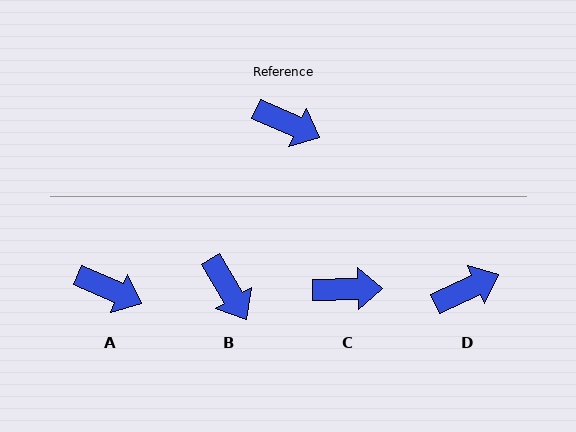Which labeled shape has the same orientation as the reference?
A.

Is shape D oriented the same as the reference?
No, it is off by about 50 degrees.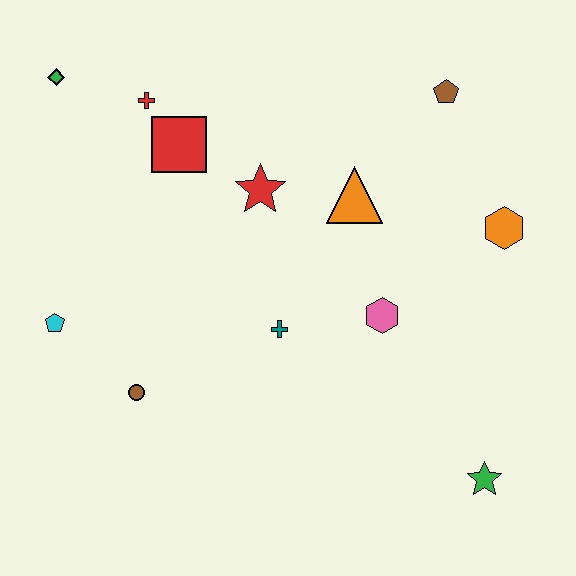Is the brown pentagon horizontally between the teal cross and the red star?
No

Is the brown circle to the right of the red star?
No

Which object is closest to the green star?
The pink hexagon is closest to the green star.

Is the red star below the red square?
Yes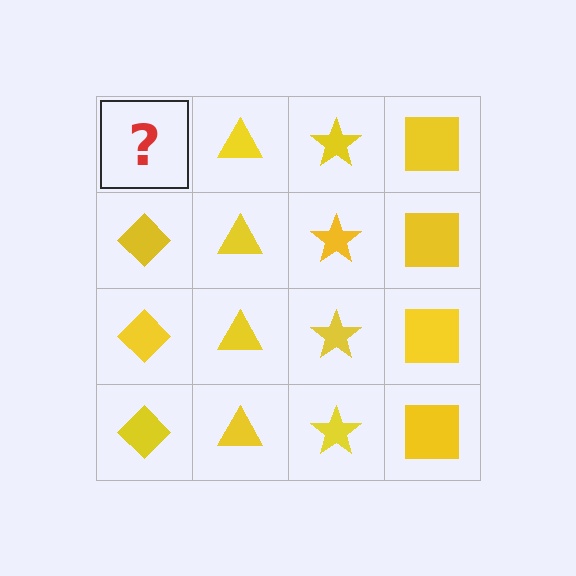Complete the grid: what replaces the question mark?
The question mark should be replaced with a yellow diamond.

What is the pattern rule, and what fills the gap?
The rule is that each column has a consistent shape. The gap should be filled with a yellow diamond.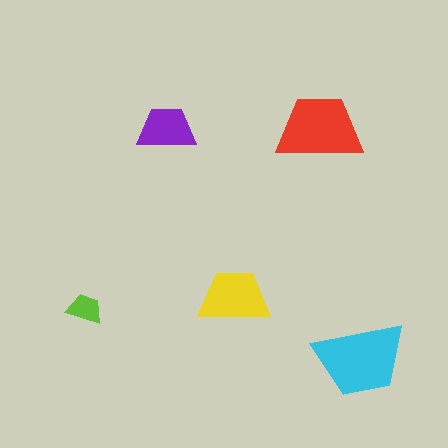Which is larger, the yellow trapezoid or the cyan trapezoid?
The cyan one.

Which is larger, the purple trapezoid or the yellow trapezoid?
The yellow one.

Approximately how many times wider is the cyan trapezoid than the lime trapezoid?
About 2.5 times wider.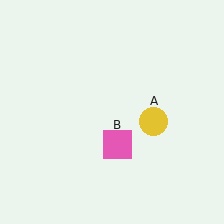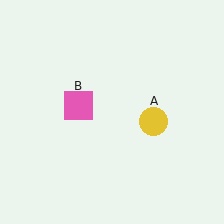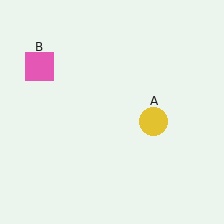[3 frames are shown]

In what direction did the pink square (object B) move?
The pink square (object B) moved up and to the left.